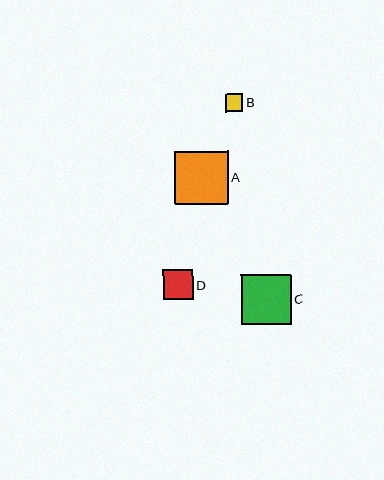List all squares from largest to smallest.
From largest to smallest: A, C, D, B.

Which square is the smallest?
Square B is the smallest with a size of approximately 18 pixels.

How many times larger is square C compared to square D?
Square C is approximately 1.7 times the size of square D.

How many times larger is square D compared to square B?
Square D is approximately 1.7 times the size of square B.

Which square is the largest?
Square A is the largest with a size of approximately 53 pixels.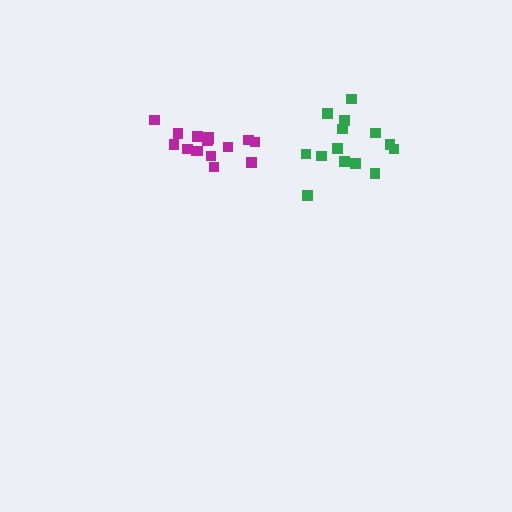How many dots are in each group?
Group 1: 16 dots, Group 2: 14 dots (30 total).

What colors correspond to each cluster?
The clusters are colored: magenta, green.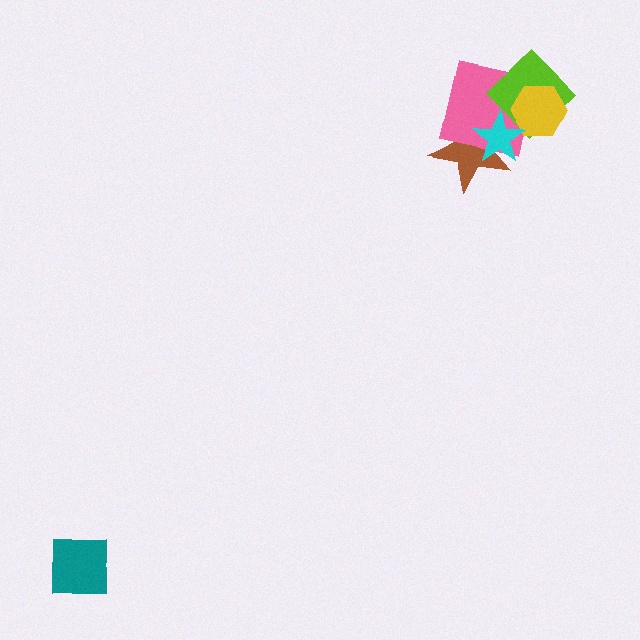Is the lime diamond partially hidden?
Yes, it is partially covered by another shape.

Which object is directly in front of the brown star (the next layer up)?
The pink square is directly in front of the brown star.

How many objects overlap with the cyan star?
4 objects overlap with the cyan star.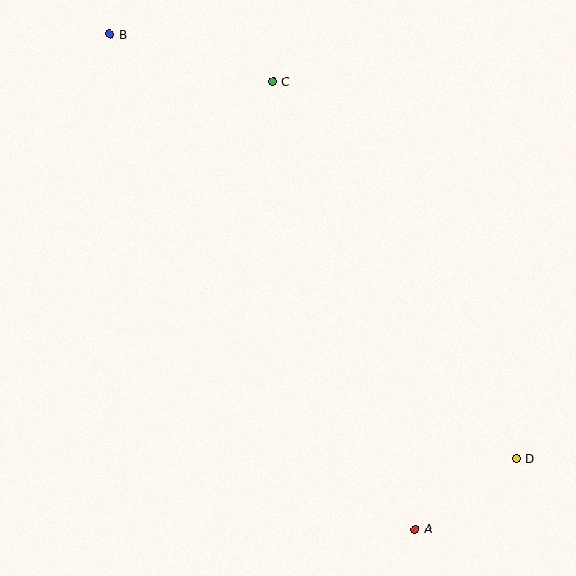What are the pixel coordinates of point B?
Point B is at (110, 34).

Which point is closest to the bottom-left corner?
Point A is closest to the bottom-left corner.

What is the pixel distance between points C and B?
The distance between C and B is 170 pixels.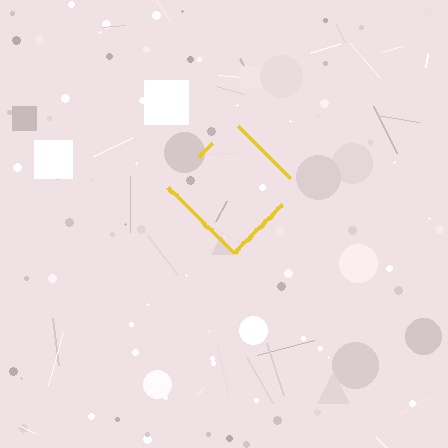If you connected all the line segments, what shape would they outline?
They would outline a diamond.